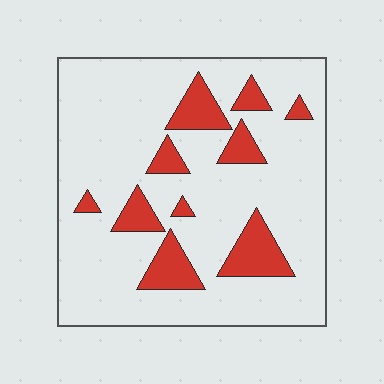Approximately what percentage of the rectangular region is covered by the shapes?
Approximately 15%.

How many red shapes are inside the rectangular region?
10.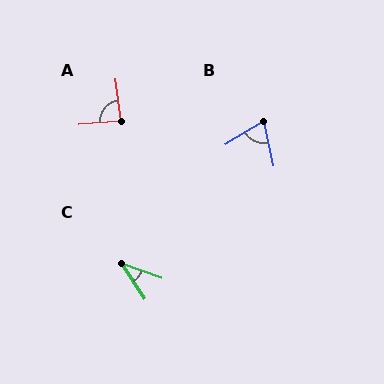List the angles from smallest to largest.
C (37°), B (70°), A (87°).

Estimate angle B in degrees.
Approximately 70 degrees.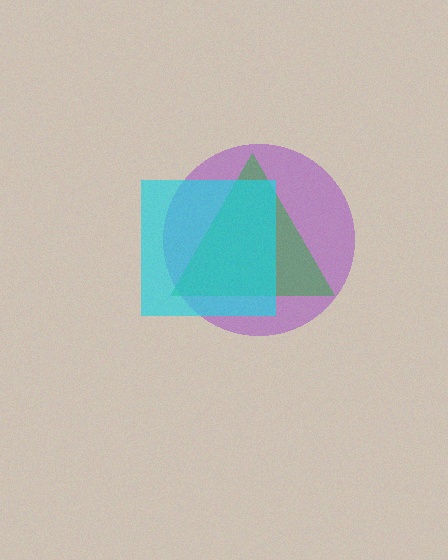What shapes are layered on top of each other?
The layered shapes are: a purple circle, a green triangle, a cyan square.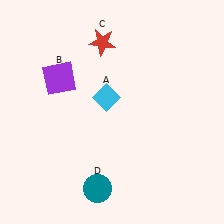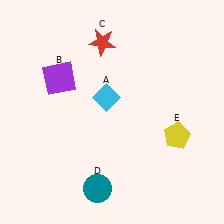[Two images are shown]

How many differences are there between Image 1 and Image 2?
There is 1 difference between the two images.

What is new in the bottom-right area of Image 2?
A yellow pentagon (E) was added in the bottom-right area of Image 2.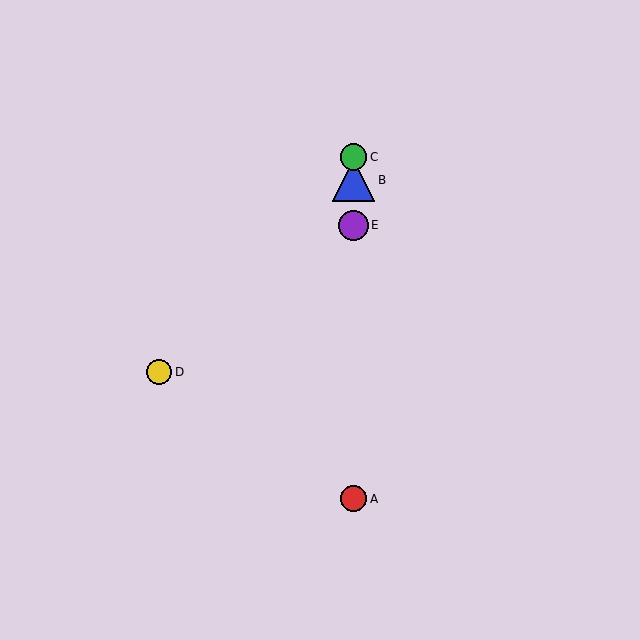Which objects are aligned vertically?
Objects A, B, C, E are aligned vertically.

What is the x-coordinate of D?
Object D is at x≈159.